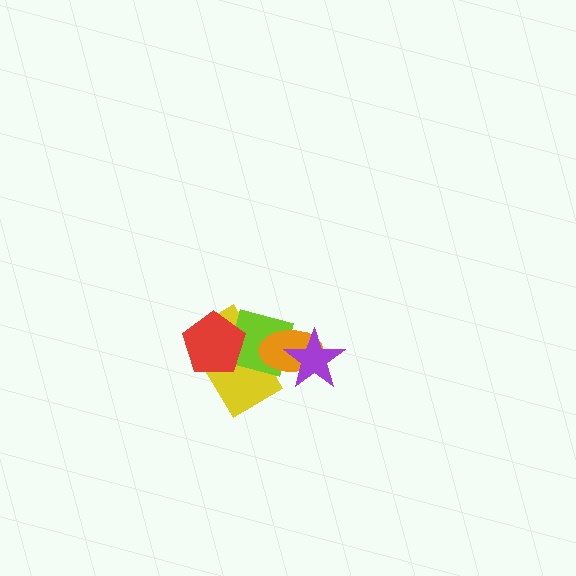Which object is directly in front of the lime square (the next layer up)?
The orange ellipse is directly in front of the lime square.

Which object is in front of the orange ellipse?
The purple star is in front of the orange ellipse.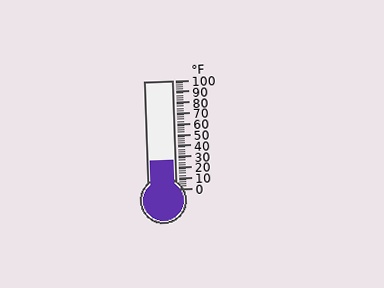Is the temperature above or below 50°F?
The temperature is below 50°F.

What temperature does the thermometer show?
The thermometer shows approximately 26°F.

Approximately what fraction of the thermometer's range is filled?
The thermometer is filled to approximately 25% of its range.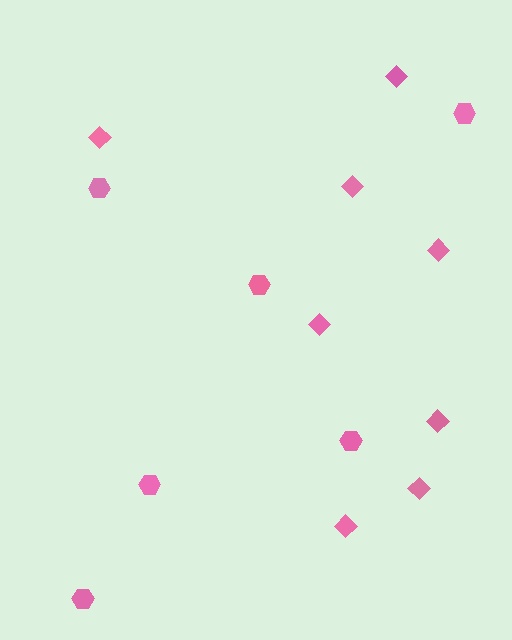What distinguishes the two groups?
There are 2 groups: one group of diamonds (8) and one group of hexagons (6).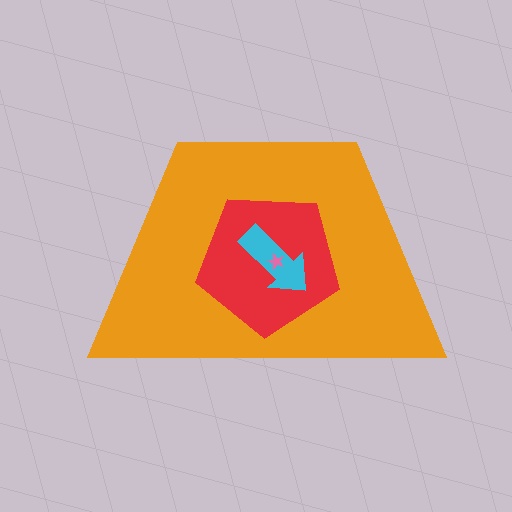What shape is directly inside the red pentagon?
The cyan arrow.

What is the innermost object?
The pink star.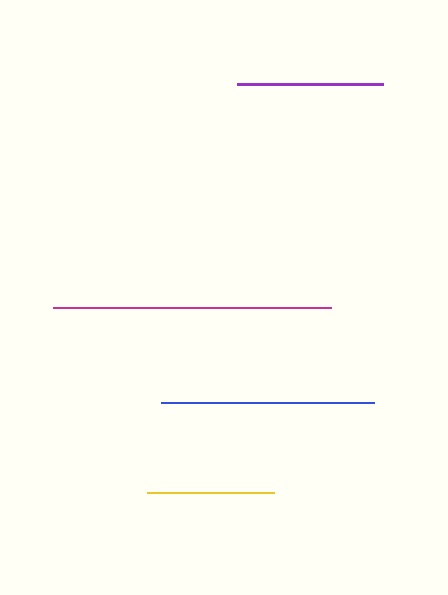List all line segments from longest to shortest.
From longest to shortest: magenta, blue, purple, yellow.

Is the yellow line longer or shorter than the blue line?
The blue line is longer than the yellow line.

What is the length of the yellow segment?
The yellow segment is approximately 127 pixels long.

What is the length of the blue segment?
The blue segment is approximately 213 pixels long.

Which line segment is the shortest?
The yellow line is the shortest at approximately 127 pixels.